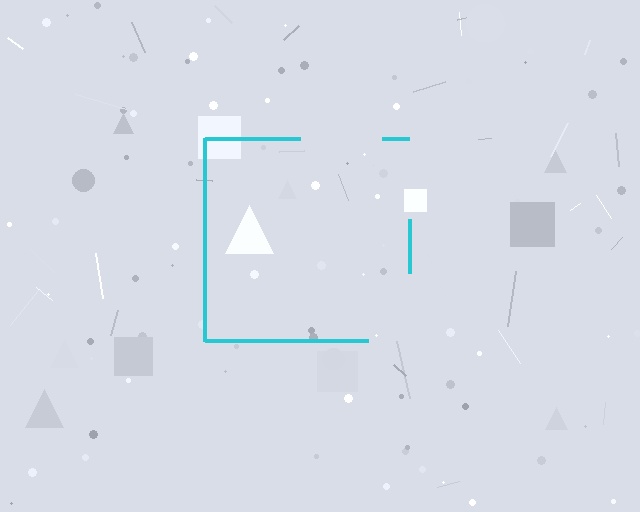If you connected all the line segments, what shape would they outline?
They would outline a square.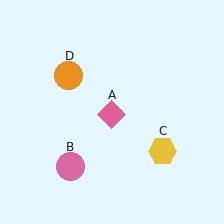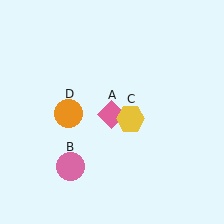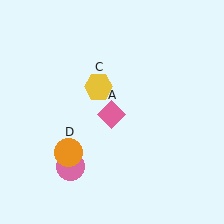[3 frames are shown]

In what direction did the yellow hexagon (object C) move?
The yellow hexagon (object C) moved up and to the left.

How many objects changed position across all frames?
2 objects changed position: yellow hexagon (object C), orange circle (object D).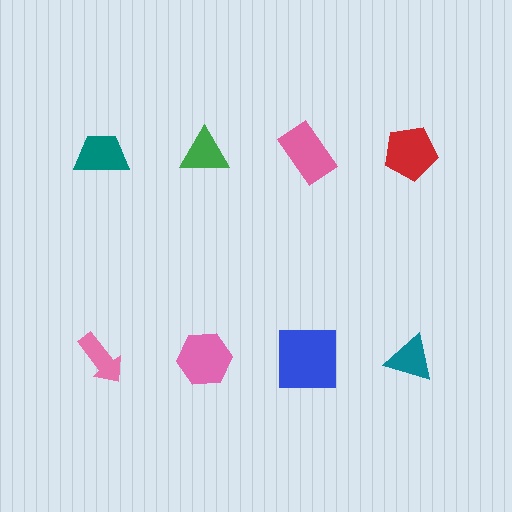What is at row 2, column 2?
A pink hexagon.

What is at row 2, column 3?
A blue square.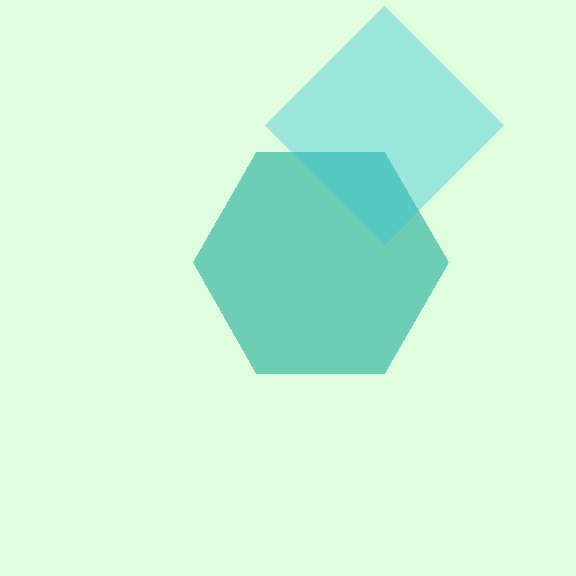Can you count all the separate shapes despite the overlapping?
Yes, there are 2 separate shapes.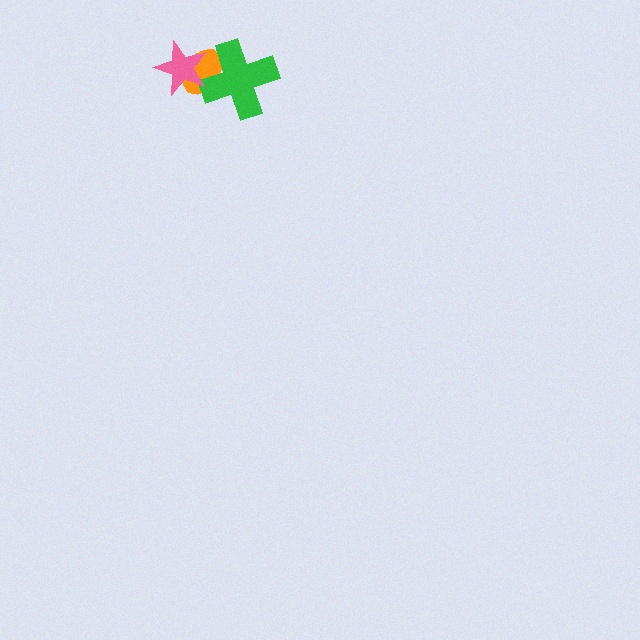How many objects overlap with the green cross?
2 objects overlap with the green cross.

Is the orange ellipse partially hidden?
Yes, it is partially covered by another shape.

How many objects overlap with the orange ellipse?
2 objects overlap with the orange ellipse.